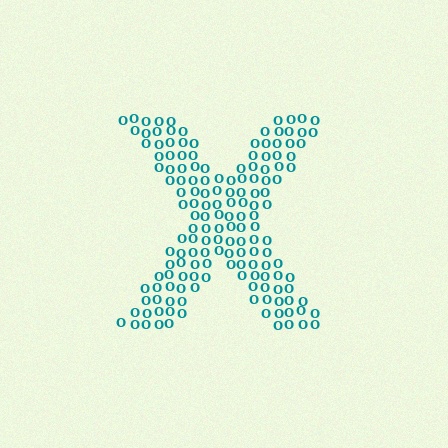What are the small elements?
The small elements are letter O's.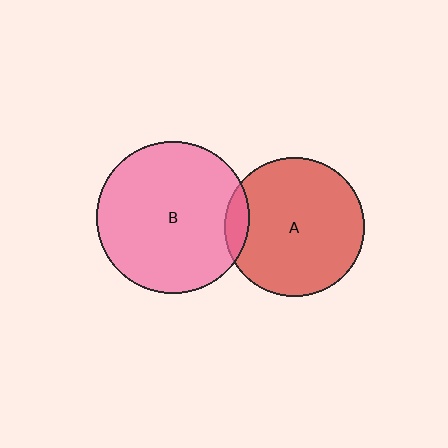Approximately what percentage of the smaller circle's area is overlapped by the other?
Approximately 10%.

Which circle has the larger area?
Circle B (pink).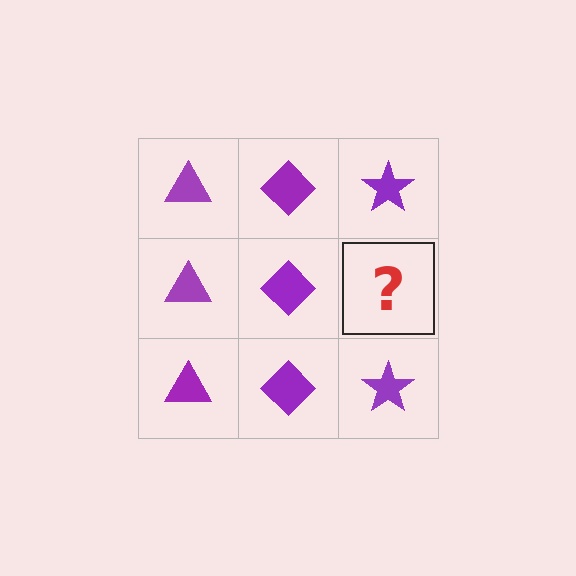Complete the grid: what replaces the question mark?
The question mark should be replaced with a purple star.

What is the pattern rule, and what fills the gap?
The rule is that each column has a consistent shape. The gap should be filled with a purple star.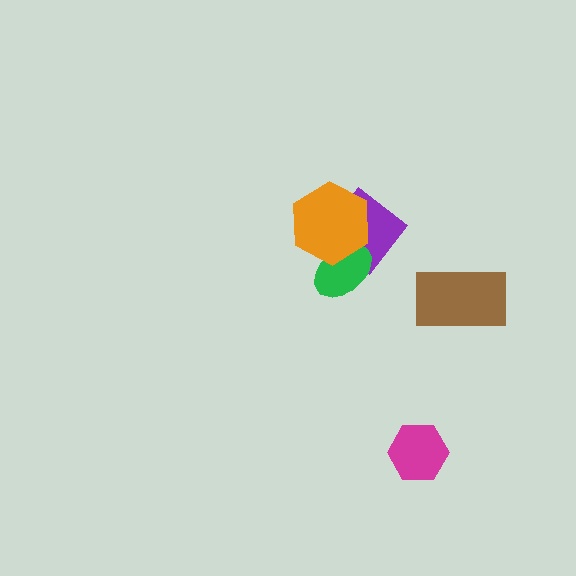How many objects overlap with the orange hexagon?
2 objects overlap with the orange hexagon.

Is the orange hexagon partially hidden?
No, no other shape covers it.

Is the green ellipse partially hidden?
Yes, it is partially covered by another shape.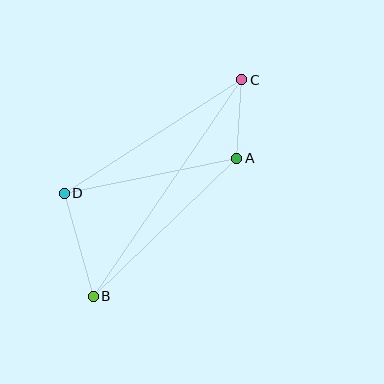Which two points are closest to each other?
Points A and C are closest to each other.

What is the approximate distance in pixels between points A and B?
The distance between A and B is approximately 199 pixels.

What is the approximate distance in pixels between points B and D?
The distance between B and D is approximately 107 pixels.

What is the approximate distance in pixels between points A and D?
The distance between A and D is approximately 176 pixels.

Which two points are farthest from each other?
Points B and C are farthest from each other.